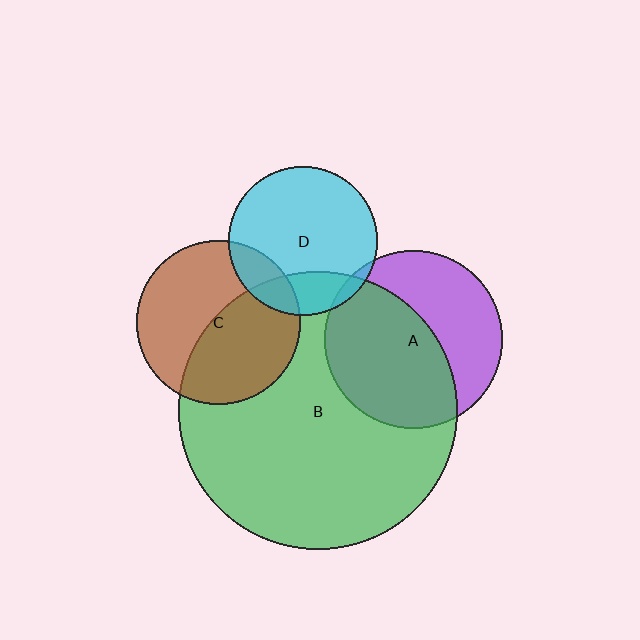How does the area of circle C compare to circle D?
Approximately 1.2 times.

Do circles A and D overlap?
Yes.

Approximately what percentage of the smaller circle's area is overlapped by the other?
Approximately 5%.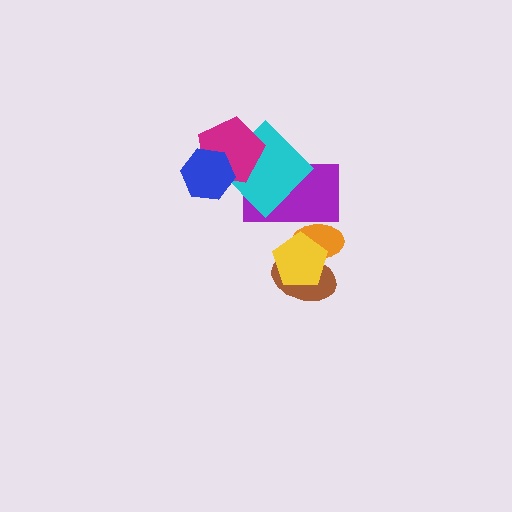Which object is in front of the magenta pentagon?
The blue hexagon is in front of the magenta pentagon.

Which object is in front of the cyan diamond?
The magenta pentagon is in front of the cyan diamond.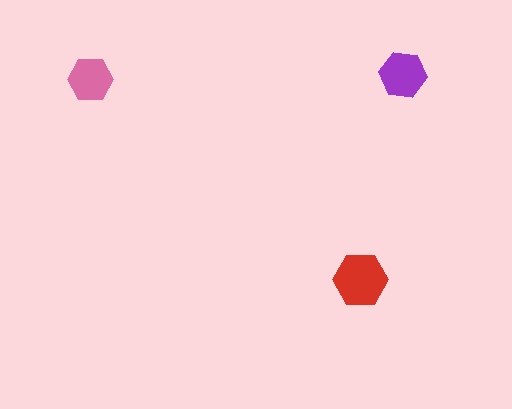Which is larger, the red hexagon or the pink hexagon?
The red one.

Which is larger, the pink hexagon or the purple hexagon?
The purple one.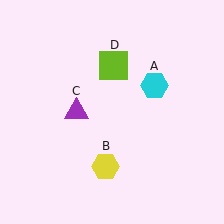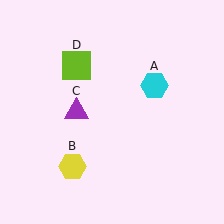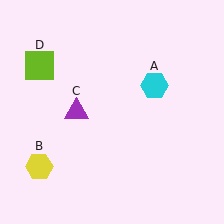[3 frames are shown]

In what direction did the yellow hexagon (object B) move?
The yellow hexagon (object B) moved left.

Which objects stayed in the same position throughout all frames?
Cyan hexagon (object A) and purple triangle (object C) remained stationary.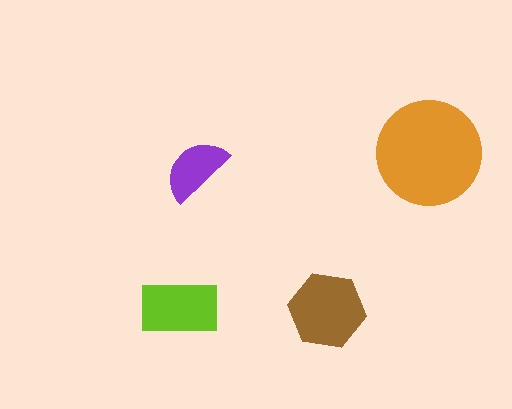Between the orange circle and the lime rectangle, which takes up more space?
The orange circle.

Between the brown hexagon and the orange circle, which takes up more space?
The orange circle.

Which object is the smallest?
The purple semicircle.